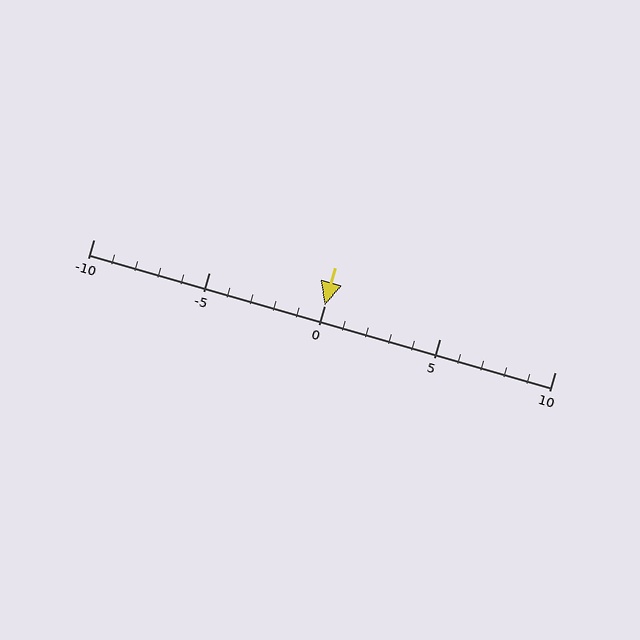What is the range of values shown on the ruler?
The ruler shows values from -10 to 10.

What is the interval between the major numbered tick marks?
The major tick marks are spaced 5 units apart.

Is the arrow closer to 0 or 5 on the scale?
The arrow is closer to 0.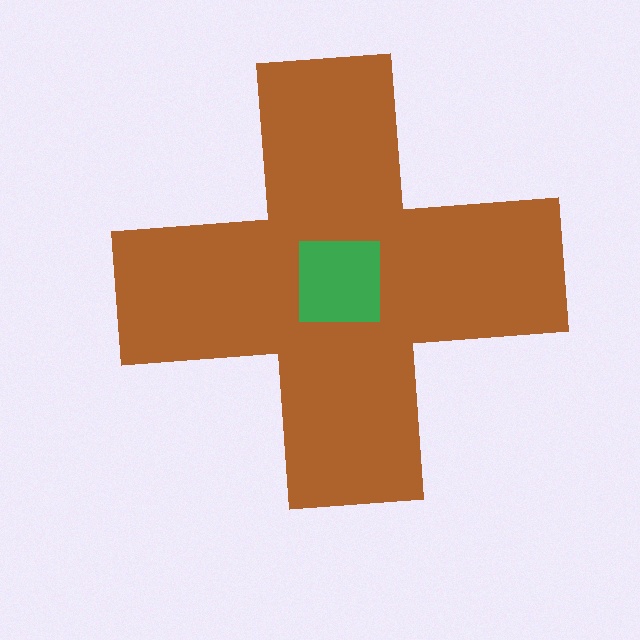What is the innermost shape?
The green square.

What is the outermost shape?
The brown cross.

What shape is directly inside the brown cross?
The green square.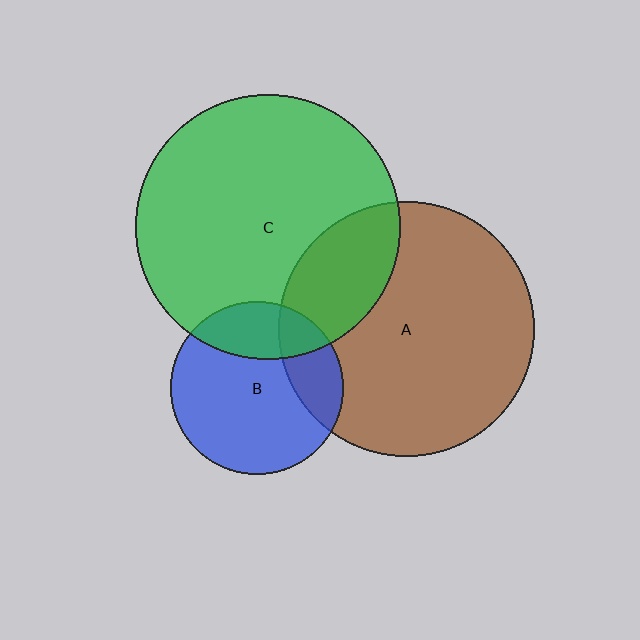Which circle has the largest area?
Circle C (green).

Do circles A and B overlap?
Yes.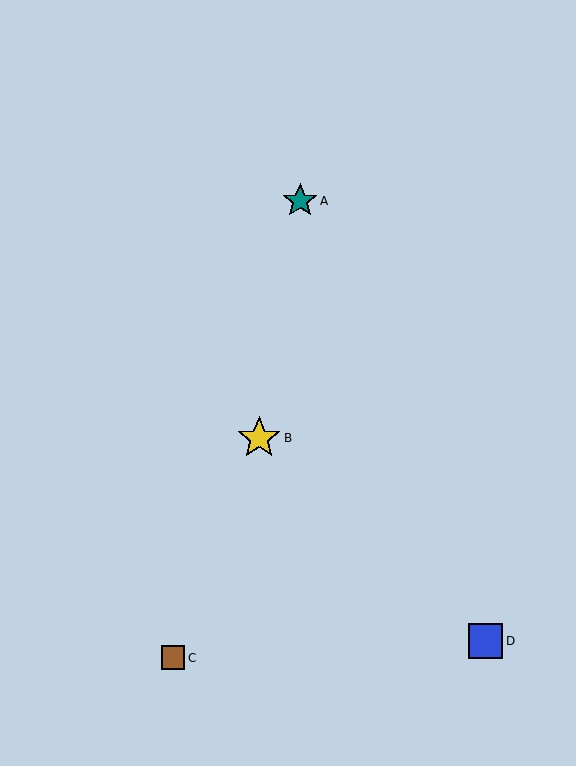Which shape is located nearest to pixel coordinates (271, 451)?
The yellow star (labeled B) at (259, 438) is nearest to that location.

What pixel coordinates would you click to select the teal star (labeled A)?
Click at (300, 201) to select the teal star A.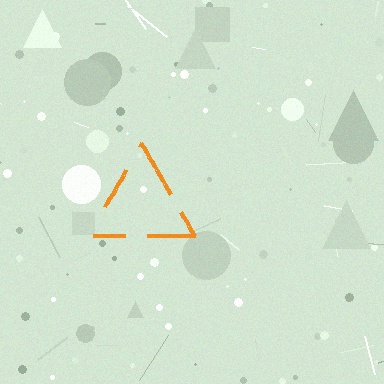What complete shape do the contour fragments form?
The contour fragments form a triangle.